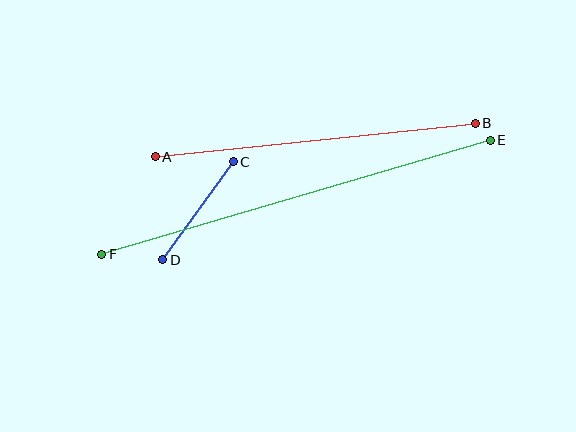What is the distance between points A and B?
The distance is approximately 322 pixels.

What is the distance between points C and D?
The distance is approximately 121 pixels.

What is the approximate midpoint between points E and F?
The midpoint is at approximately (296, 197) pixels.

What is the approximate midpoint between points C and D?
The midpoint is at approximately (198, 211) pixels.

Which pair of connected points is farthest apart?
Points E and F are farthest apart.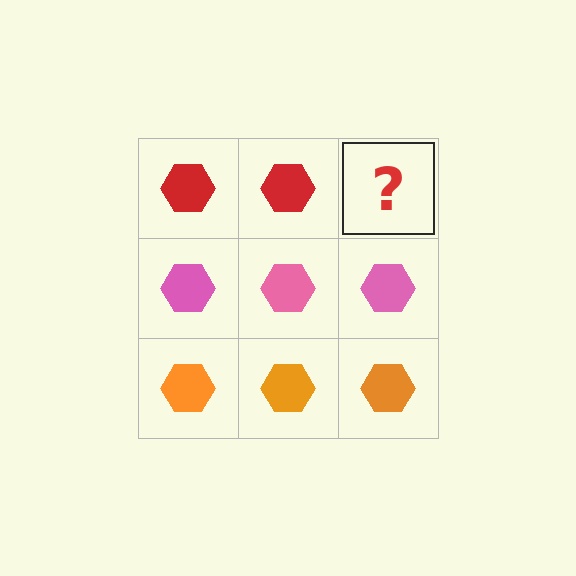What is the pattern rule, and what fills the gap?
The rule is that each row has a consistent color. The gap should be filled with a red hexagon.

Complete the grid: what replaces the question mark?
The question mark should be replaced with a red hexagon.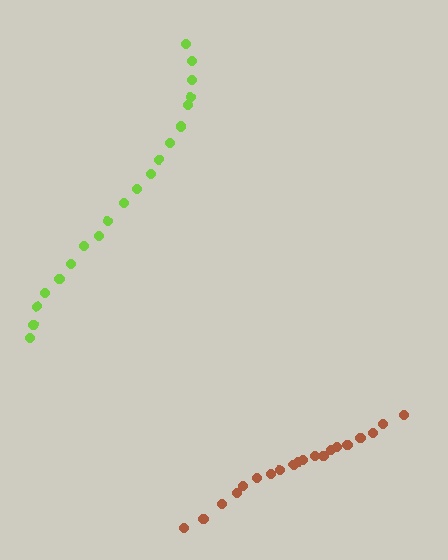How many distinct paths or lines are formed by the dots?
There are 2 distinct paths.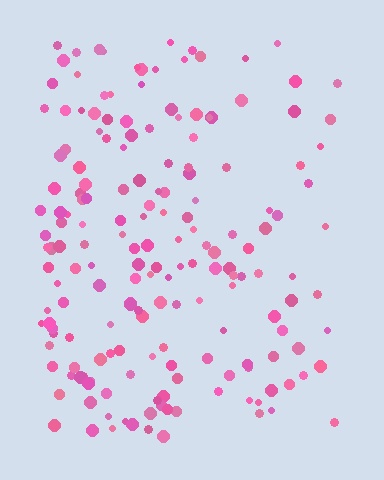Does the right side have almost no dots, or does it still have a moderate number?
Still a moderate number, just noticeably fewer than the left.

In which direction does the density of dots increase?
From right to left, with the left side densest.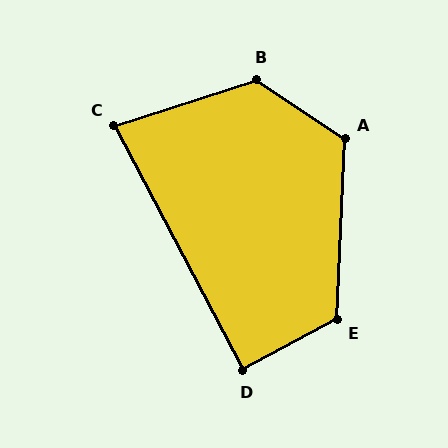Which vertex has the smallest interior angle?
C, at approximately 80 degrees.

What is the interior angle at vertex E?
Approximately 121 degrees (obtuse).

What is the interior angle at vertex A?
Approximately 121 degrees (obtuse).